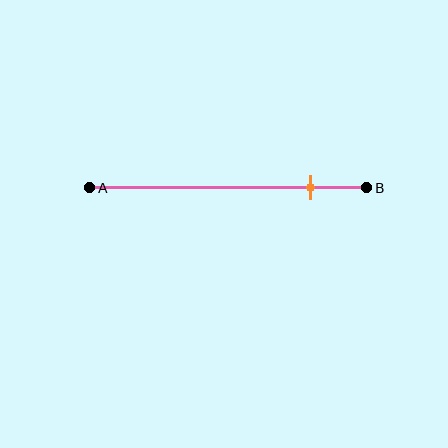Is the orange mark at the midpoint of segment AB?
No, the mark is at about 80% from A, not at the 50% midpoint.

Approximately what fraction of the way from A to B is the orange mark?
The orange mark is approximately 80% of the way from A to B.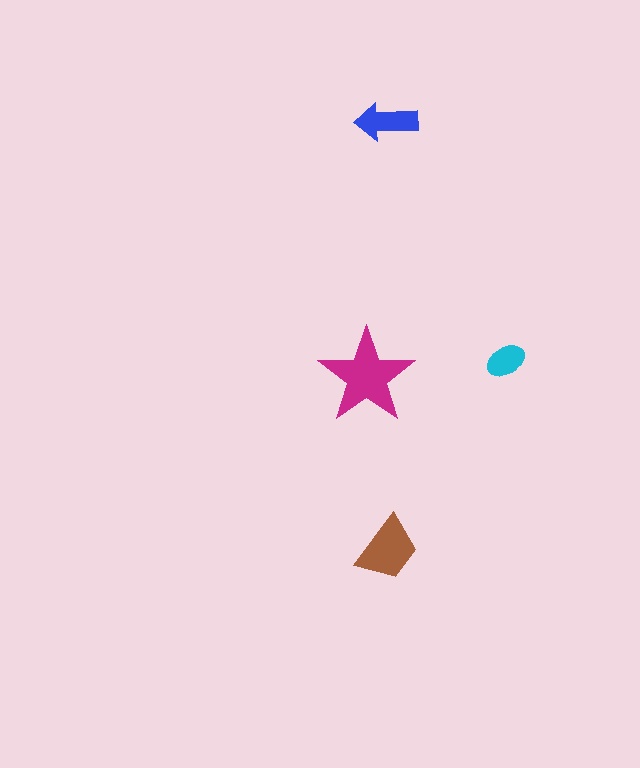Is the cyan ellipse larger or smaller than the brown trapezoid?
Smaller.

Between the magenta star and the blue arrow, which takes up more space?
The magenta star.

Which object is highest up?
The blue arrow is topmost.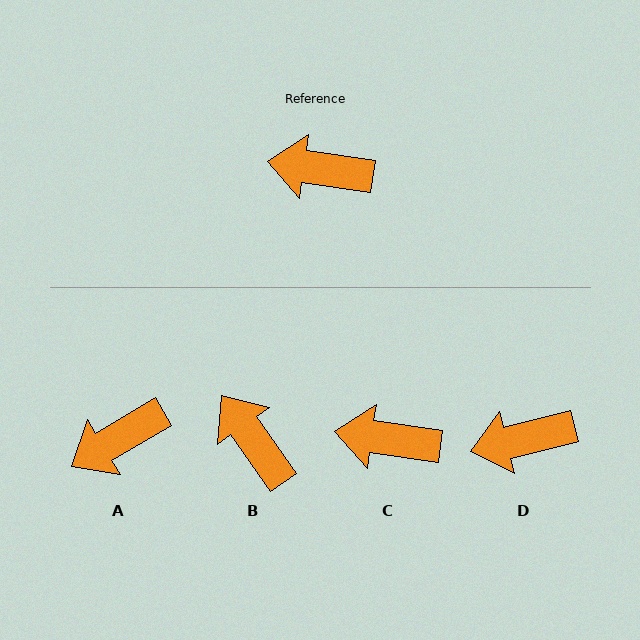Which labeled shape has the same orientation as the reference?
C.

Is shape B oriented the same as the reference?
No, it is off by about 47 degrees.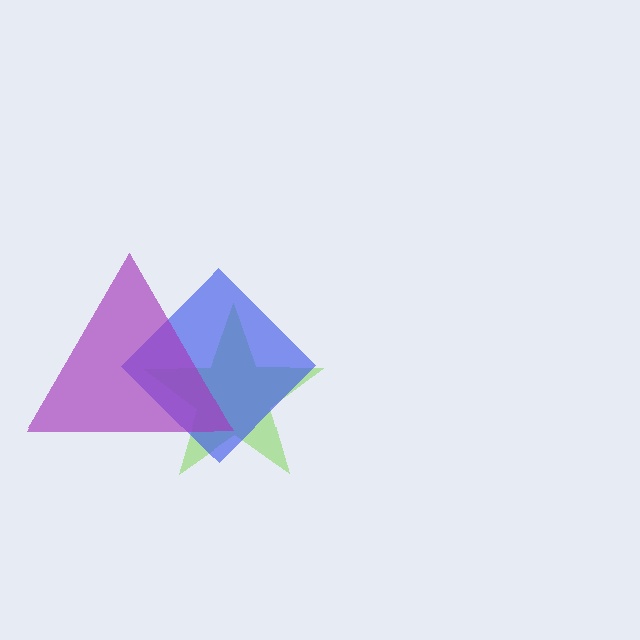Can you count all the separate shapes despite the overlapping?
Yes, there are 3 separate shapes.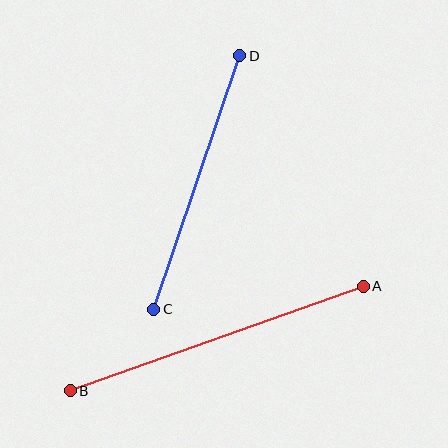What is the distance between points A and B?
The distance is approximately 311 pixels.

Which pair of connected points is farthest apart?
Points A and B are farthest apart.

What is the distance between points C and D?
The distance is approximately 268 pixels.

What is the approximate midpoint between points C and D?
The midpoint is at approximately (197, 182) pixels.